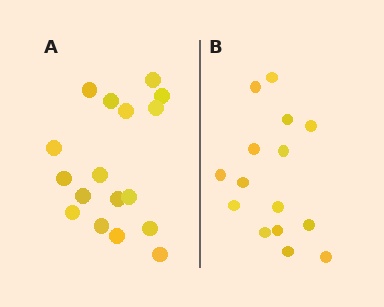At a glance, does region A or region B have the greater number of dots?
Region A (the left region) has more dots.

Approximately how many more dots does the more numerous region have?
Region A has just a few more — roughly 2 or 3 more dots than region B.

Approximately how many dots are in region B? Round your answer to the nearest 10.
About 20 dots. (The exact count is 15, which rounds to 20.)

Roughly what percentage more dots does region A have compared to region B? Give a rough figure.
About 15% more.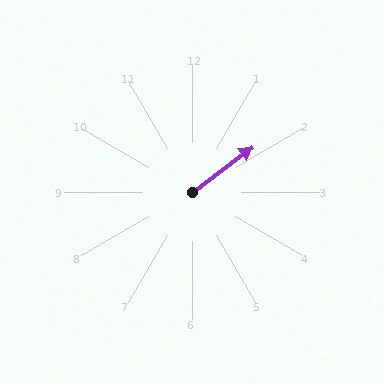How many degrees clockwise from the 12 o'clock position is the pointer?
Approximately 53 degrees.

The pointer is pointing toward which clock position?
Roughly 2 o'clock.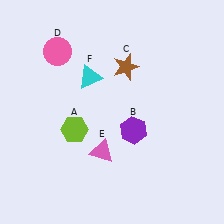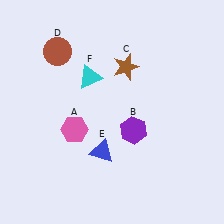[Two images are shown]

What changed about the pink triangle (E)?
In Image 1, E is pink. In Image 2, it changed to blue.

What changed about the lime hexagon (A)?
In Image 1, A is lime. In Image 2, it changed to pink.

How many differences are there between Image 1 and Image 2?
There are 3 differences between the two images.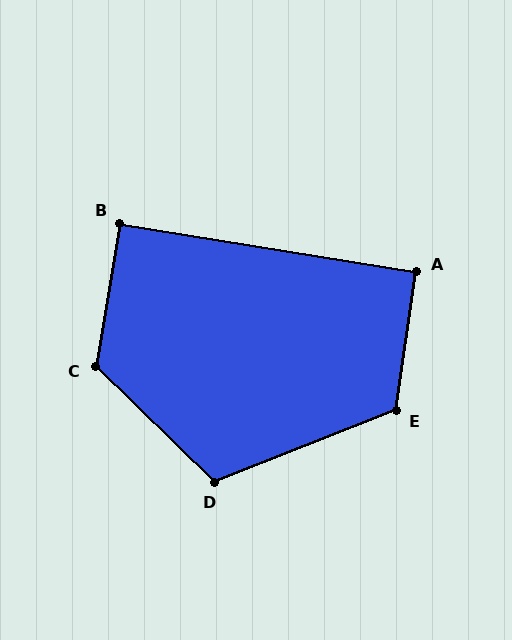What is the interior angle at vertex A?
Approximately 91 degrees (approximately right).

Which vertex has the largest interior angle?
C, at approximately 125 degrees.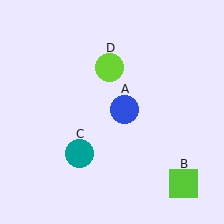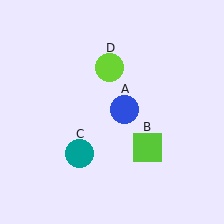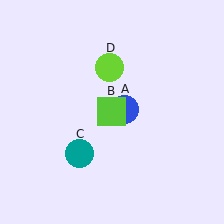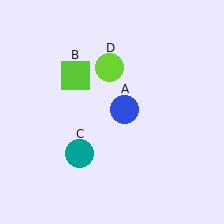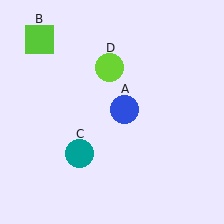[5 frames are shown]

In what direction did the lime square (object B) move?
The lime square (object B) moved up and to the left.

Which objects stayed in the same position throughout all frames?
Blue circle (object A) and teal circle (object C) and lime circle (object D) remained stationary.